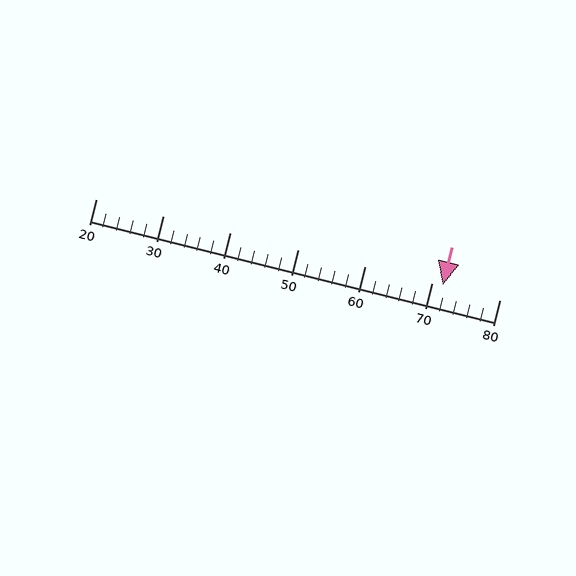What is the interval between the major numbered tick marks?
The major tick marks are spaced 10 units apart.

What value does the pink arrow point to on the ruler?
The pink arrow points to approximately 72.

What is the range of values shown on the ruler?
The ruler shows values from 20 to 80.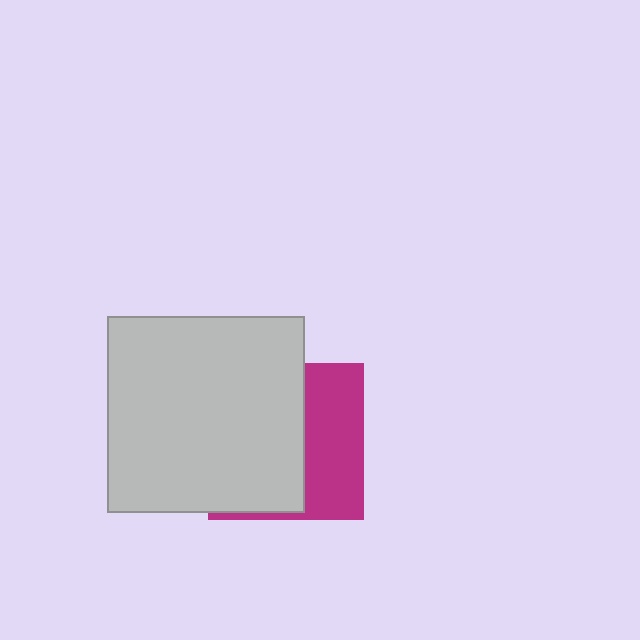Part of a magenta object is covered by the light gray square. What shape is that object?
It is a square.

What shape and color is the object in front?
The object in front is a light gray square.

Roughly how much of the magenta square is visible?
A small part of it is visible (roughly 40%).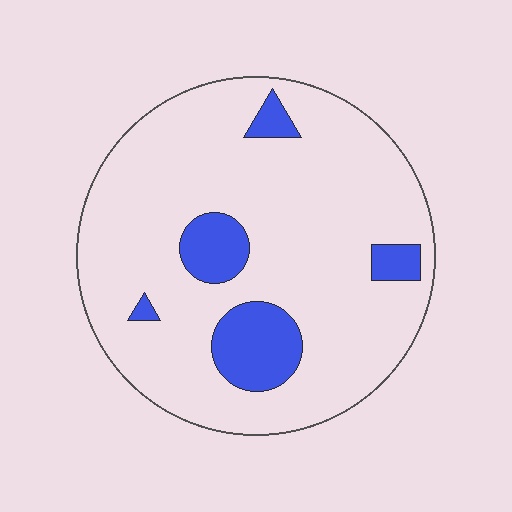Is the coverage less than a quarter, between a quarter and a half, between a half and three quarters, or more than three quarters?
Less than a quarter.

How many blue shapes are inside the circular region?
5.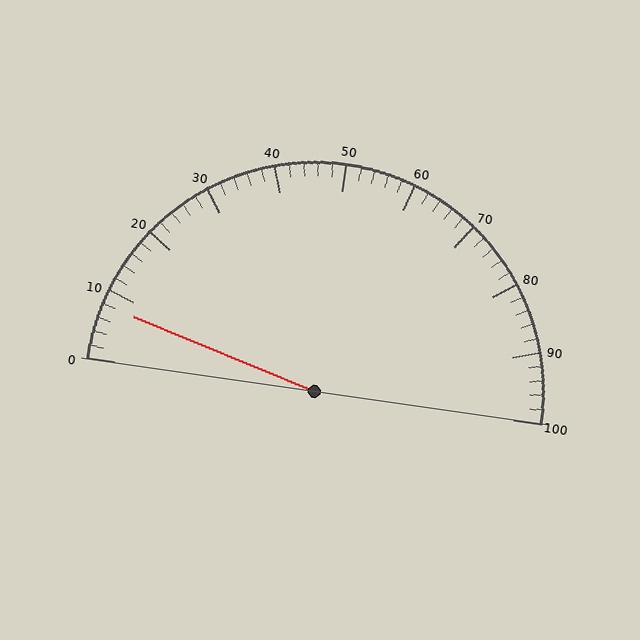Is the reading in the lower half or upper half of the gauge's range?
The reading is in the lower half of the range (0 to 100).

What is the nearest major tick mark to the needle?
The nearest major tick mark is 10.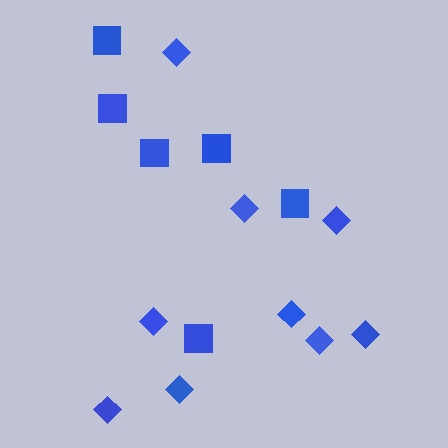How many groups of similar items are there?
There are 2 groups: one group of diamonds (9) and one group of squares (6).